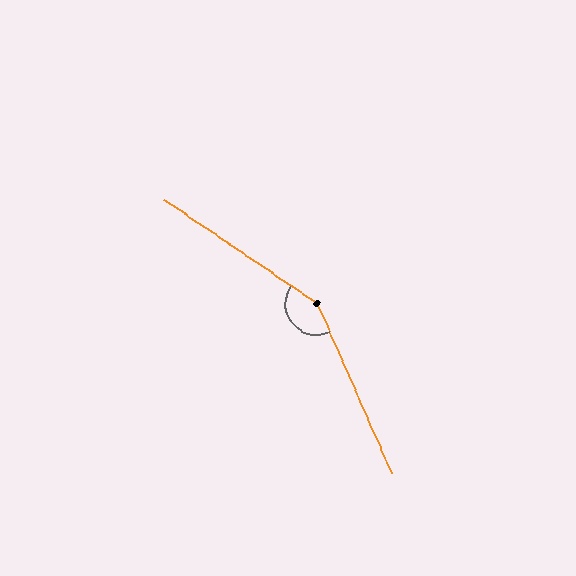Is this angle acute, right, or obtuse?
It is obtuse.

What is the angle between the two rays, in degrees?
Approximately 148 degrees.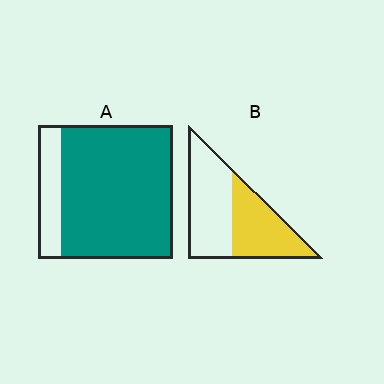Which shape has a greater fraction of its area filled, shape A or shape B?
Shape A.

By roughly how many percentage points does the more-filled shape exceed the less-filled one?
By roughly 35 percentage points (A over B).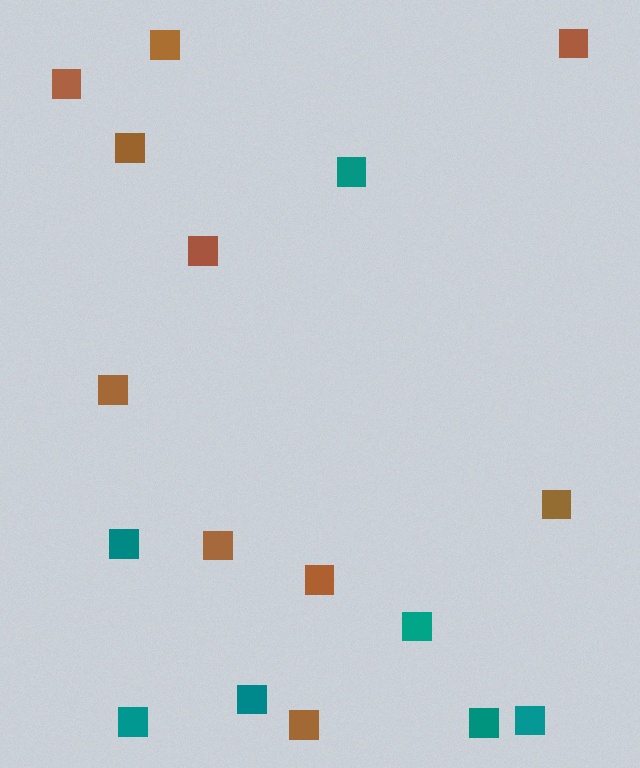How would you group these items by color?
There are 2 groups: one group of brown squares (10) and one group of teal squares (7).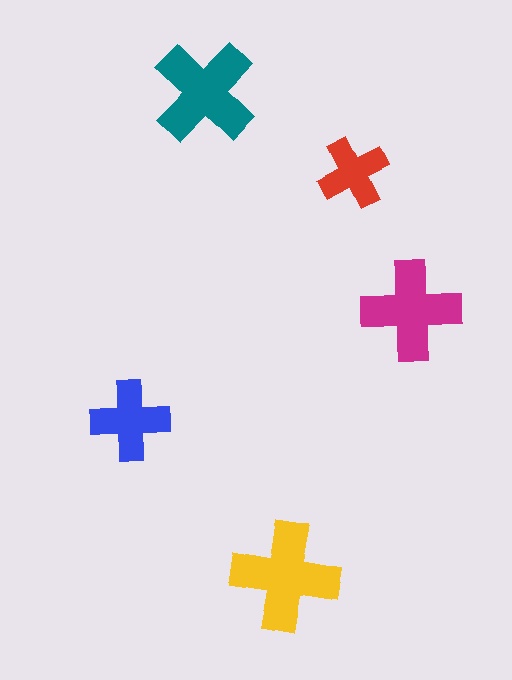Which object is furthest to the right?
The magenta cross is rightmost.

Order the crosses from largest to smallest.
the yellow one, the teal one, the magenta one, the blue one, the red one.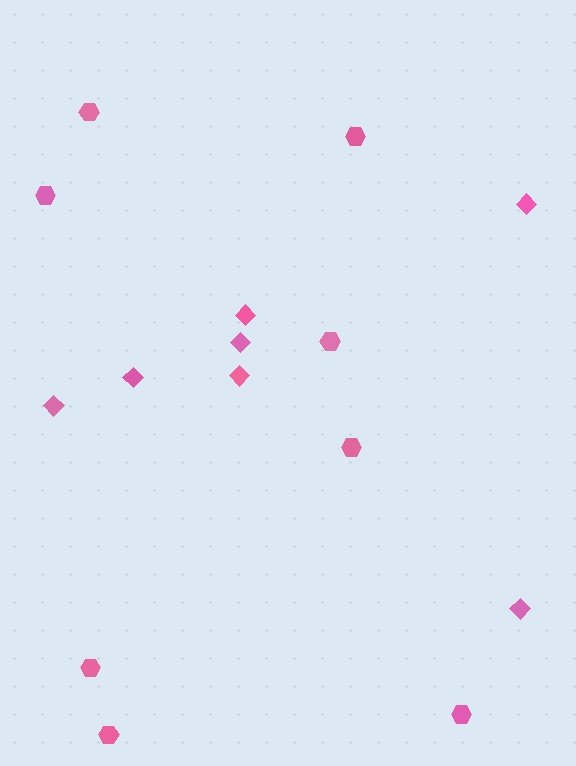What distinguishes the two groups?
There are 2 groups: one group of diamonds (7) and one group of hexagons (8).